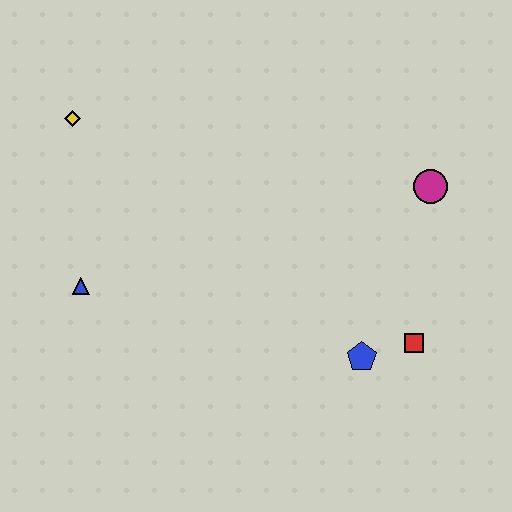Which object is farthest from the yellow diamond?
The red square is farthest from the yellow diamond.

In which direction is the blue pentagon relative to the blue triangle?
The blue pentagon is to the right of the blue triangle.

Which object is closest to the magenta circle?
The red square is closest to the magenta circle.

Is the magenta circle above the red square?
Yes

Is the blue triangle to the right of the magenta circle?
No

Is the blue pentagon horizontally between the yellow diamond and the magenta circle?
Yes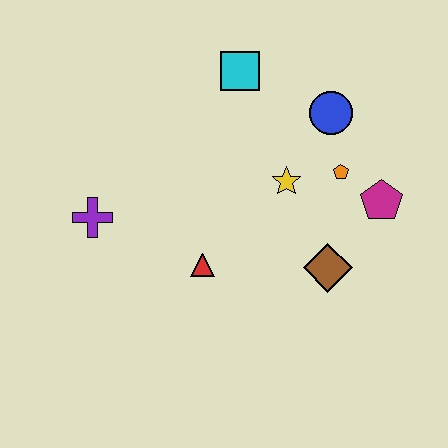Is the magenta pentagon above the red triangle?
Yes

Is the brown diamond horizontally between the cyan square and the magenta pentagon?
Yes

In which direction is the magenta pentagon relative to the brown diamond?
The magenta pentagon is above the brown diamond.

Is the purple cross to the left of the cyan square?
Yes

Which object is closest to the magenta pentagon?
The orange pentagon is closest to the magenta pentagon.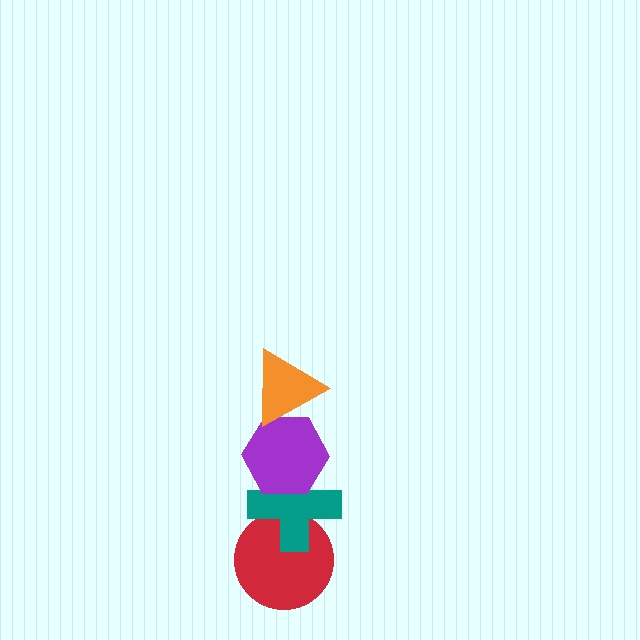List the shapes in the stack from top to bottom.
From top to bottom: the orange triangle, the purple hexagon, the teal cross, the red circle.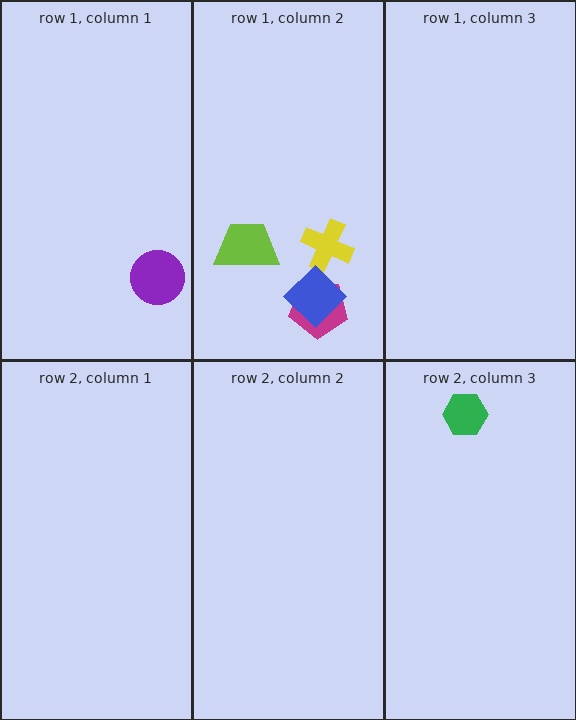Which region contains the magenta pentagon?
The row 1, column 2 region.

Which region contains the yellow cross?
The row 1, column 2 region.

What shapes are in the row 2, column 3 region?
The green hexagon.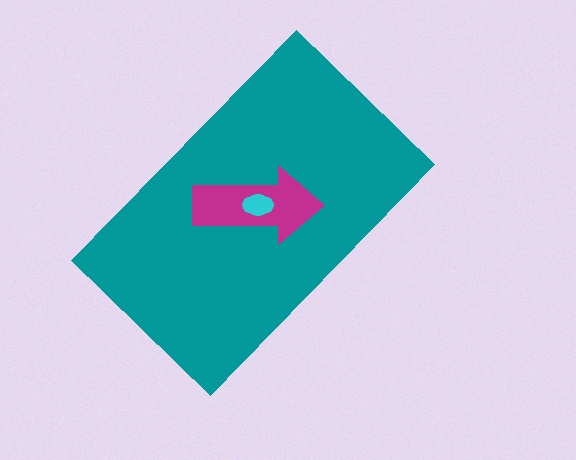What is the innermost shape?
The cyan ellipse.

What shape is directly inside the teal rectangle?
The magenta arrow.